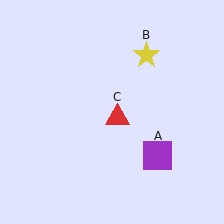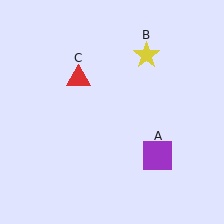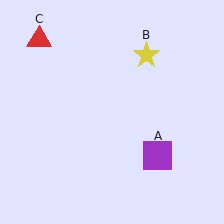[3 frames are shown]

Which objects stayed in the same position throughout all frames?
Purple square (object A) and yellow star (object B) remained stationary.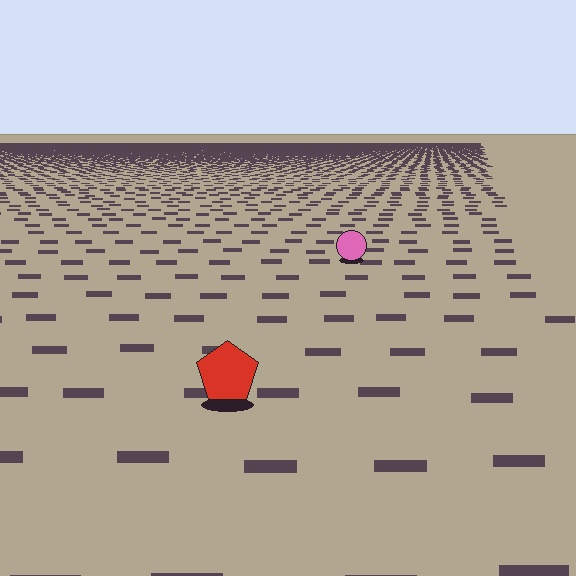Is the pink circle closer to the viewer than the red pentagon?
No. The red pentagon is closer — you can tell from the texture gradient: the ground texture is coarser near it.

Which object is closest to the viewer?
The red pentagon is closest. The texture marks near it are larger and more spread out.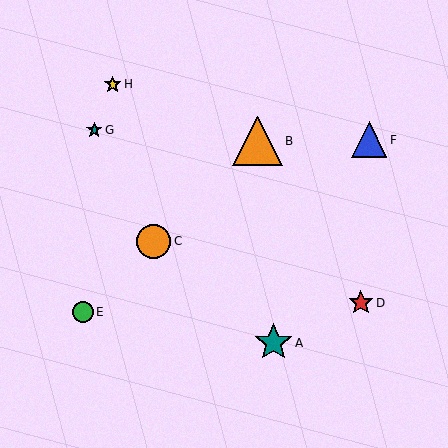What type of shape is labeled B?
Shape B is an orange triangle.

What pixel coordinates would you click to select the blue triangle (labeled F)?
Click at (369, 140) to select the blue triangle F.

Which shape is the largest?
The orange triangle (labeled B) is the largest.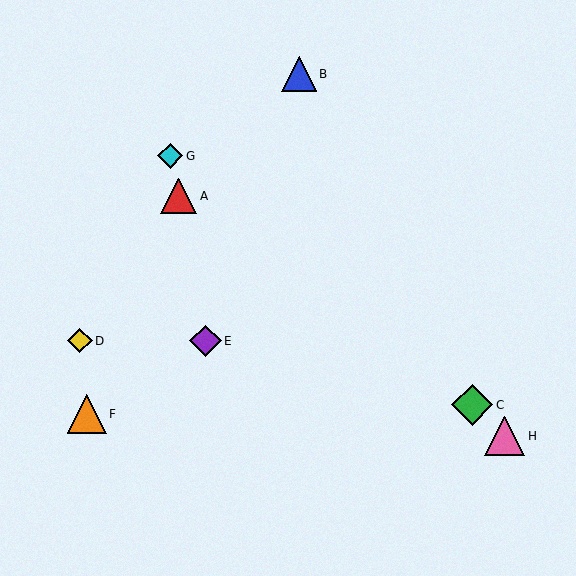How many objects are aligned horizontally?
2 objects (D, E) are aligned horizontally.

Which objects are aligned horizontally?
Objects D, E are aligned horizontally.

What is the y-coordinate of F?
Object F is at y≈414.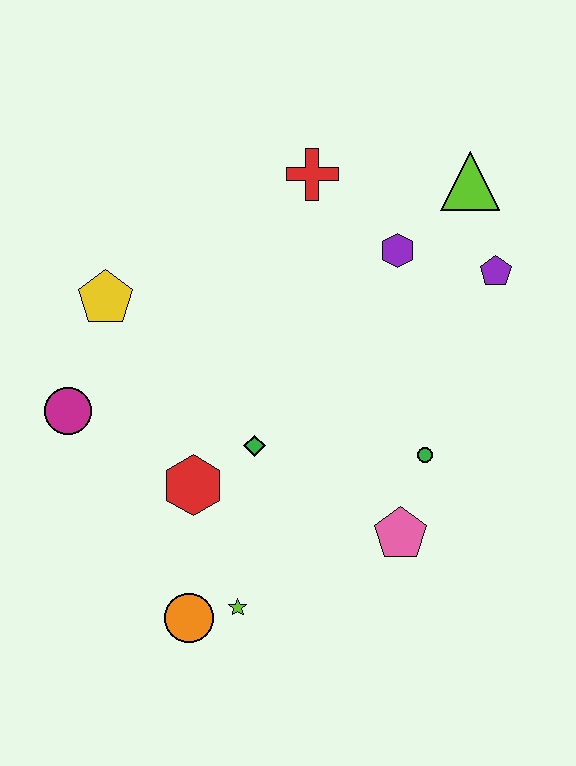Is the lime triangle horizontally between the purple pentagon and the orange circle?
Yes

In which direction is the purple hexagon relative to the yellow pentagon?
The purple hexagon is to the right of the yellow pentagon.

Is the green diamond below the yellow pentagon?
Yes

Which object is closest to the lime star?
The orange circle is closest to the lime star.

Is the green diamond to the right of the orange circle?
Yes